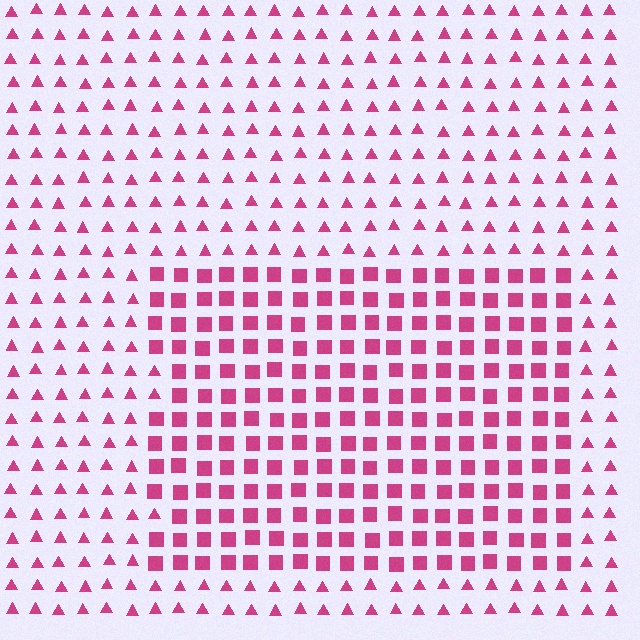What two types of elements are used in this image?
The image uses squares inside the rectangle region and triangles outside it.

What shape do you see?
I see a rectangle.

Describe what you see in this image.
The image is filled with small magenta elements arranged in a uniform grid. A rectangle-shaped region contains squares, while the surrounding area contains triangles. The boundary is defined purely by the change in element shape.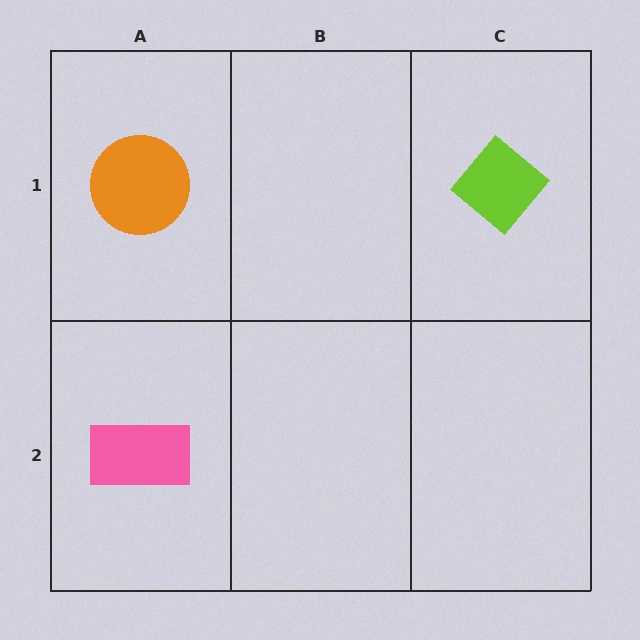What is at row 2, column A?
A pink rectangle.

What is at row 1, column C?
A lime diamond.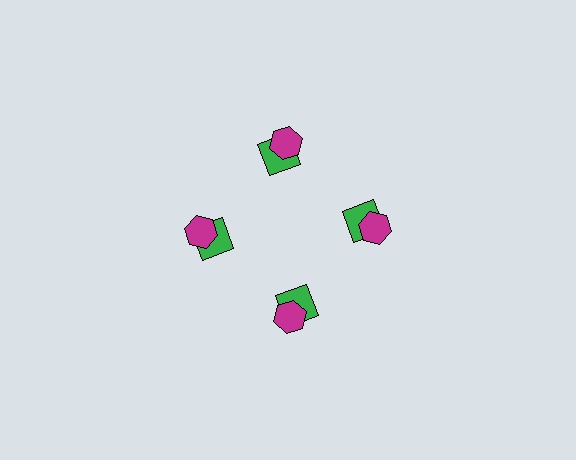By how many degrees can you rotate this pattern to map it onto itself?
The pattern maps onto itself every 90 degrees of rotation.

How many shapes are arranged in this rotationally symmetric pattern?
There are 8 shapes, arranged in 4 groups of 2.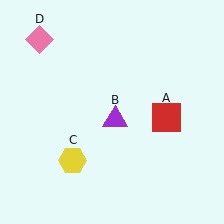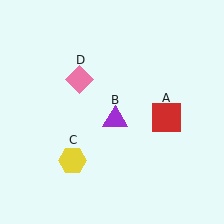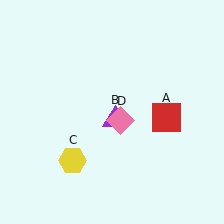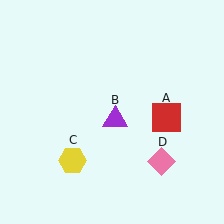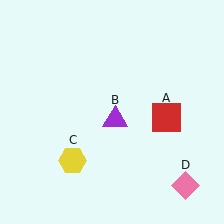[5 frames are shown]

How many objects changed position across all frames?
1 object changed position: pink diamond (object D).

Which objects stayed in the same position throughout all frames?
Red square (object A) and purple triangle (object B) and yellow hexagon (object C) remained stationary.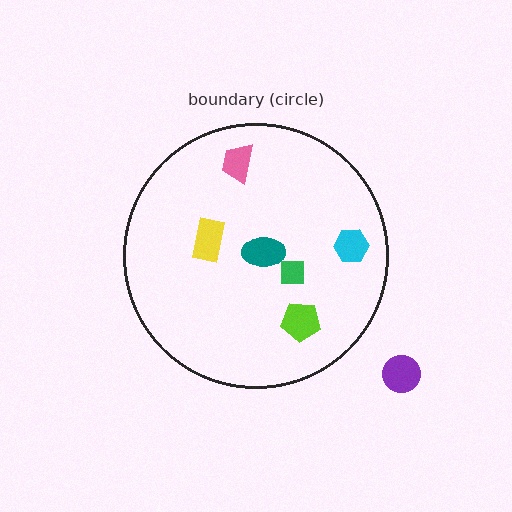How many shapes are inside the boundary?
6 inside, 1 outside.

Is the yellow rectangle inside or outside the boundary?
Inside.